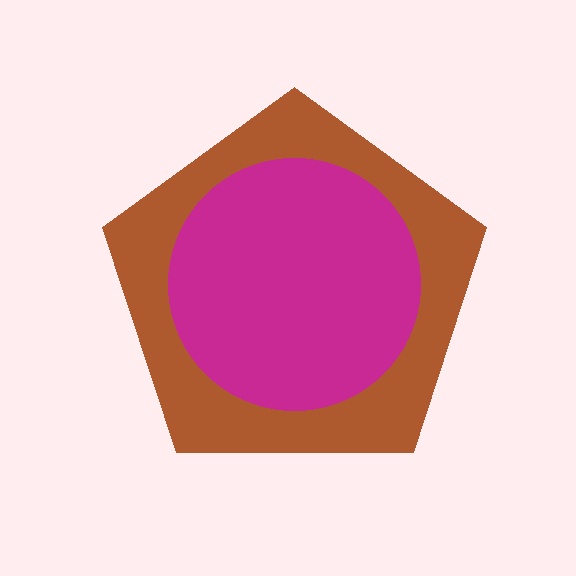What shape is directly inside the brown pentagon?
The magenta circle.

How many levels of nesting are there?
2.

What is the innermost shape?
The magenta circle.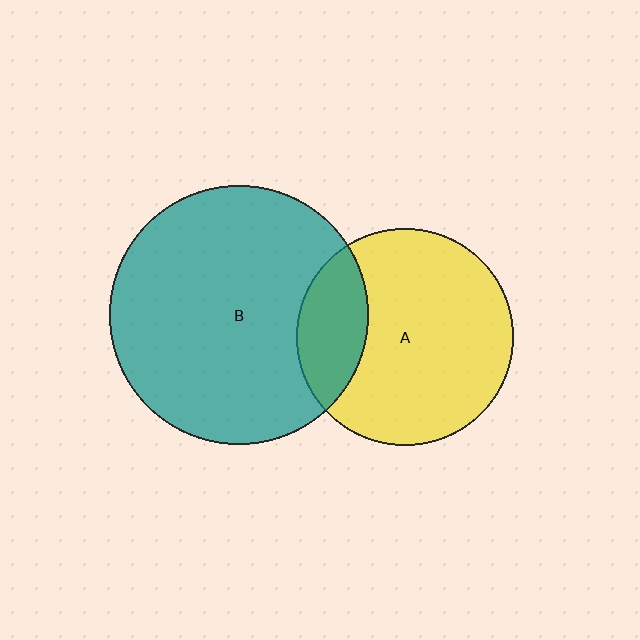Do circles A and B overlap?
Yes.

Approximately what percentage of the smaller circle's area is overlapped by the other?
Approximately 20%.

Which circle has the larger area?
Circle B (teal).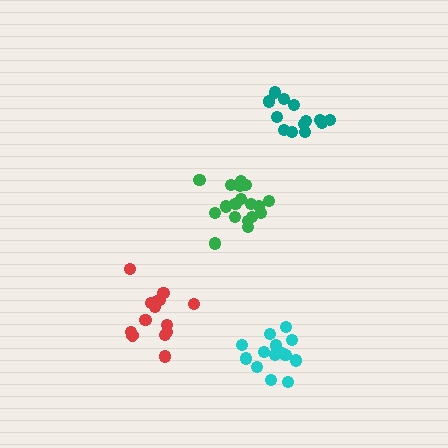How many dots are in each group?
Group 1: 13 dots, Group 2: 18 dots, Group 3: 14 dots, Group 4: 16 dots (61 total).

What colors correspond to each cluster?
The clusters are colored: teal, green, cyan, red.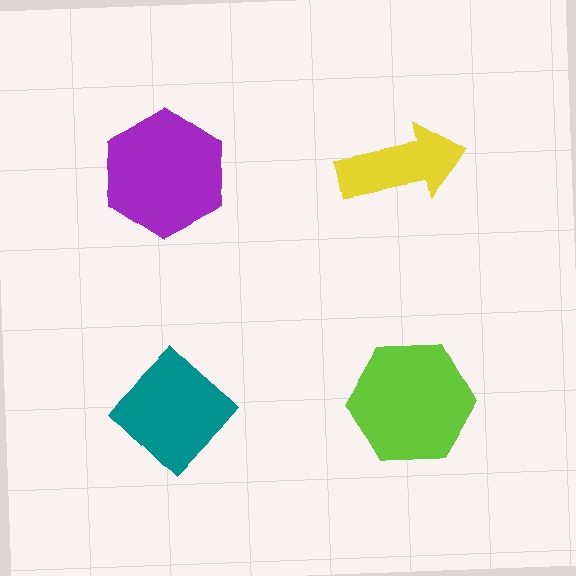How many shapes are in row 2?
2 shapes.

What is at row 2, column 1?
A teal diamond.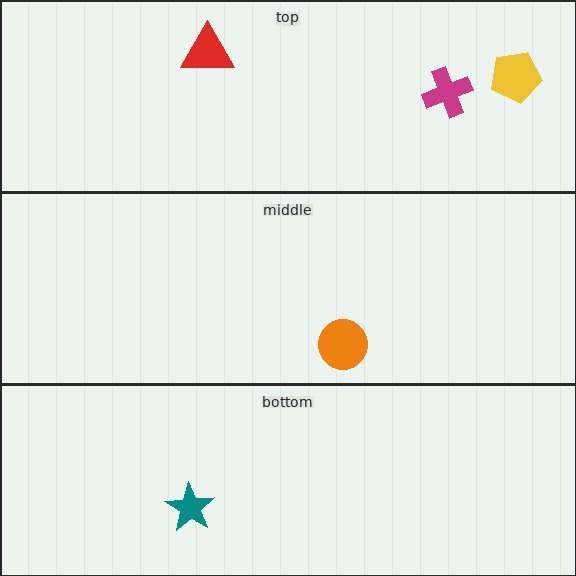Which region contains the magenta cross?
The top region.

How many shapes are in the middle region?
1.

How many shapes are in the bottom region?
1.